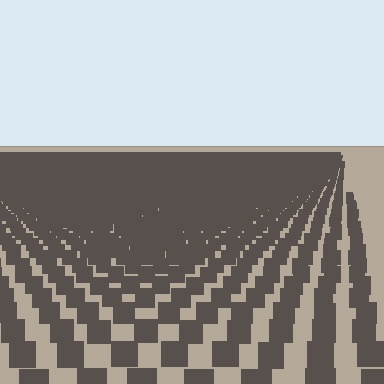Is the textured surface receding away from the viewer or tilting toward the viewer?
The surface is receding away from the viewer. Texture elements get smaller and denser toward the top.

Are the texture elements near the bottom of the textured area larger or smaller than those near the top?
Larger. Near the bottom, elements are closer to the viewer and appear at a bigger on-screen size.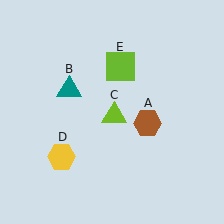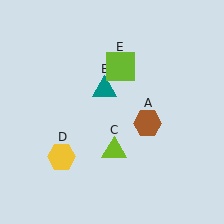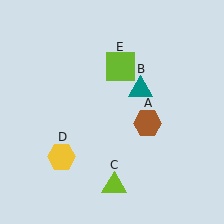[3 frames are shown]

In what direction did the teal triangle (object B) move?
The teal triangle (object B) moved right.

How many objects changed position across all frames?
2 objects changed position: teal triangle (object B), lime triangle (object C).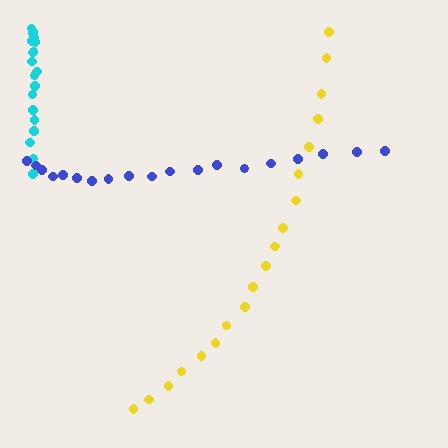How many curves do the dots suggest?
There are 3 distinct paths.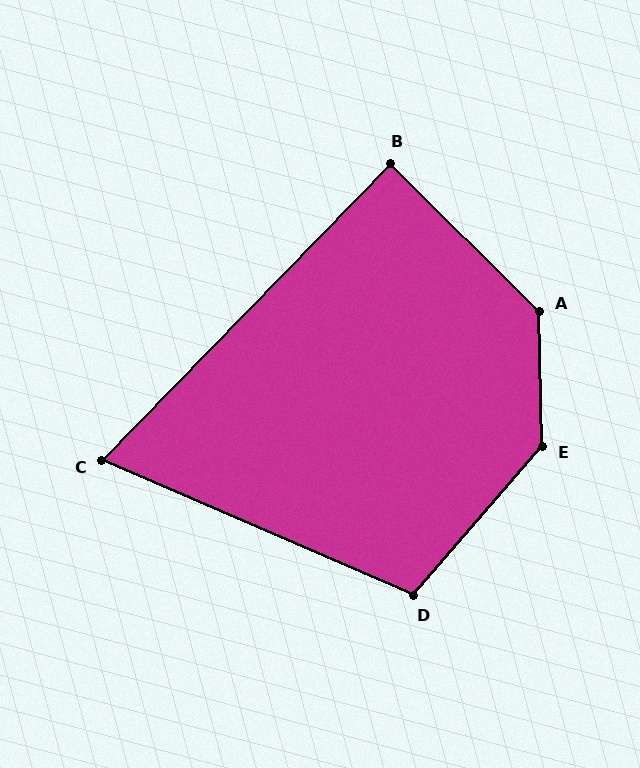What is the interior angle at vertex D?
Approximately 107 degrees (obtuse).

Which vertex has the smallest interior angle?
C, at approximately 69 degrees.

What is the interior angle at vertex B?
Approximately 90 degrees (approximately right).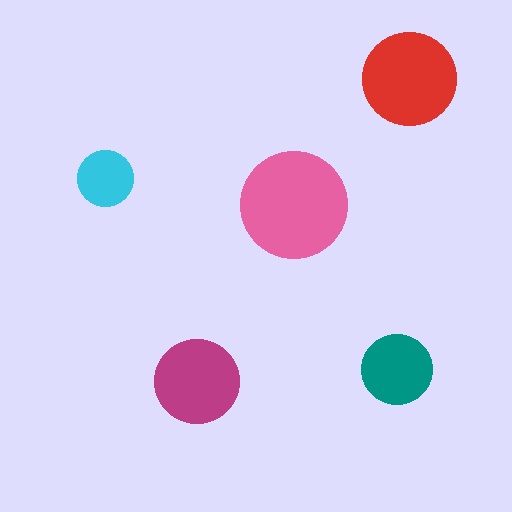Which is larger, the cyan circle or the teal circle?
The teal one.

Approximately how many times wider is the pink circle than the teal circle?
About 1.5 times wider.